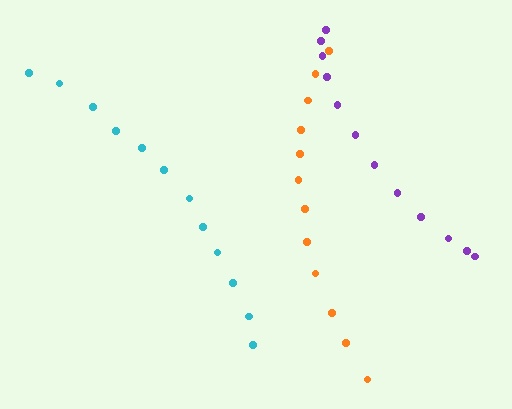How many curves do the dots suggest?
There are 3 distinct paths.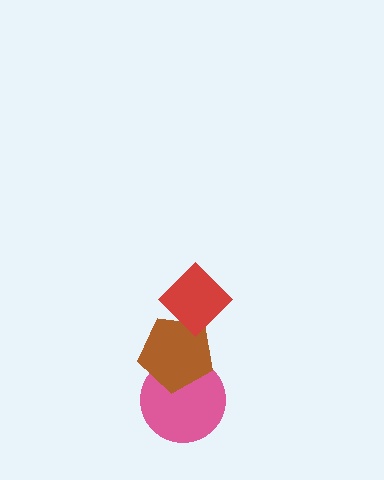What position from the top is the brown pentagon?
The brown pentagon is 2nd from the top.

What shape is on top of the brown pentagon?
The red diamond is on top of the brown pentagon.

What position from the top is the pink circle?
The pink circle is 3rd from the top.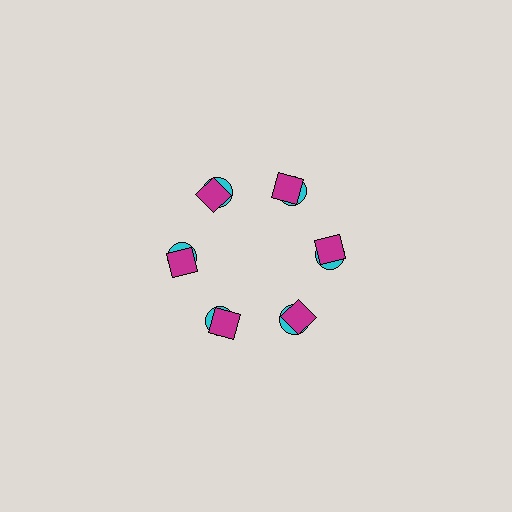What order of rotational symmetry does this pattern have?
This pattern has 6-fold rotational symmetry.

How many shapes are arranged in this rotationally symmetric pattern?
There are 12 shapes, arranged in 6 groups of 2.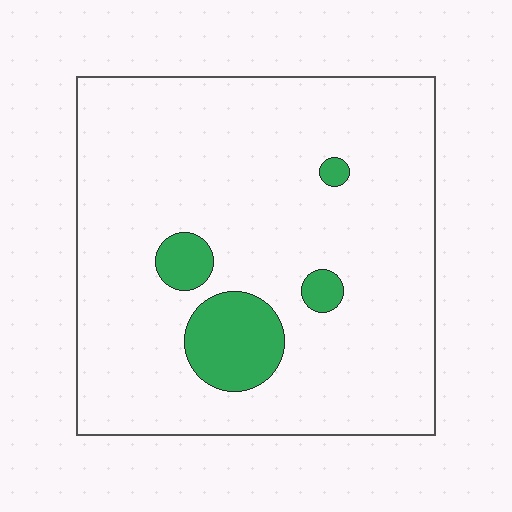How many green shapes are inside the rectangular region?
4.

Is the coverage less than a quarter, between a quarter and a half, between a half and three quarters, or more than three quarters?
Less than a quarter.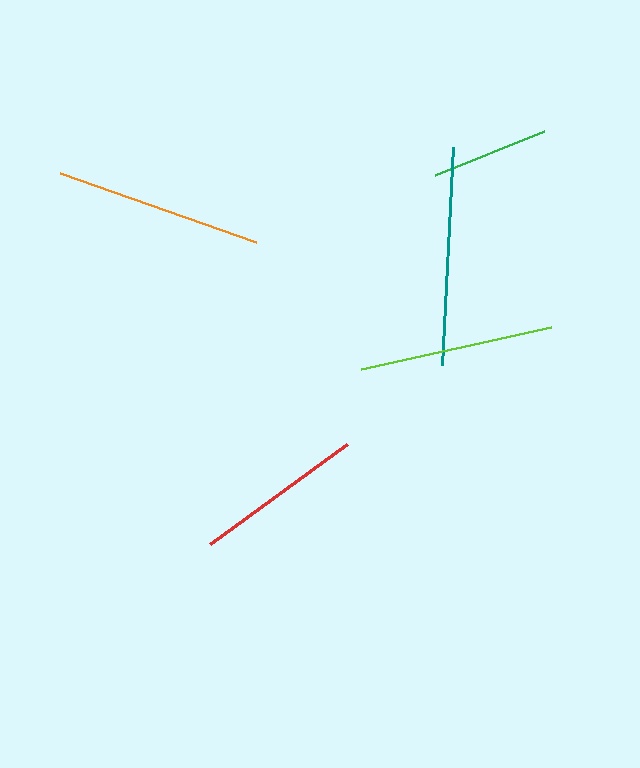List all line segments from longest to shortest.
From longest to shortest: teal, orange, lime, red, green.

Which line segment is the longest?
The teal line is the longest at approximately 219 pixels.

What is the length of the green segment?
The green segment is approximately 118 pixels long.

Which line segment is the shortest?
The green line is the shortest at approximately 118 pixels.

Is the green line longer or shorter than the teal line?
The teal line is longer than the green line.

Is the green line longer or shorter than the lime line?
The lime line is longer than the green line.